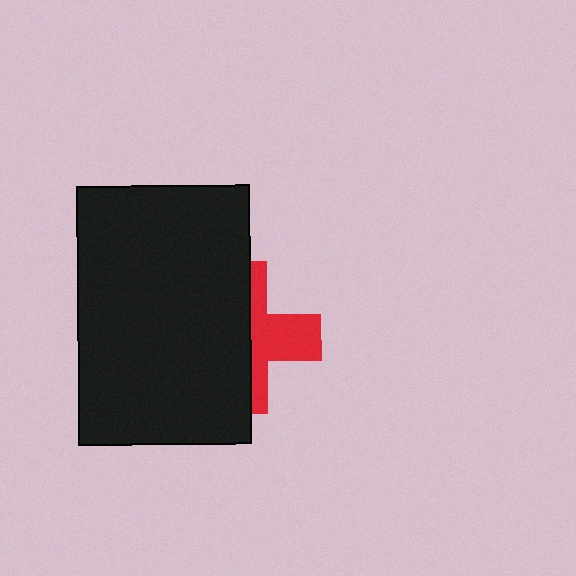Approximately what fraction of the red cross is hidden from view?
Roughly 59% of the red cross is hidden behind the black rectangle.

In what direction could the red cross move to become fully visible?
The red cross could move right. That would shift it out from behind the black rectangle entirely.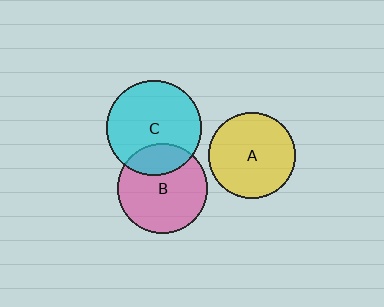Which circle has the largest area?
Circle C (cyan).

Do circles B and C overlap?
Yes.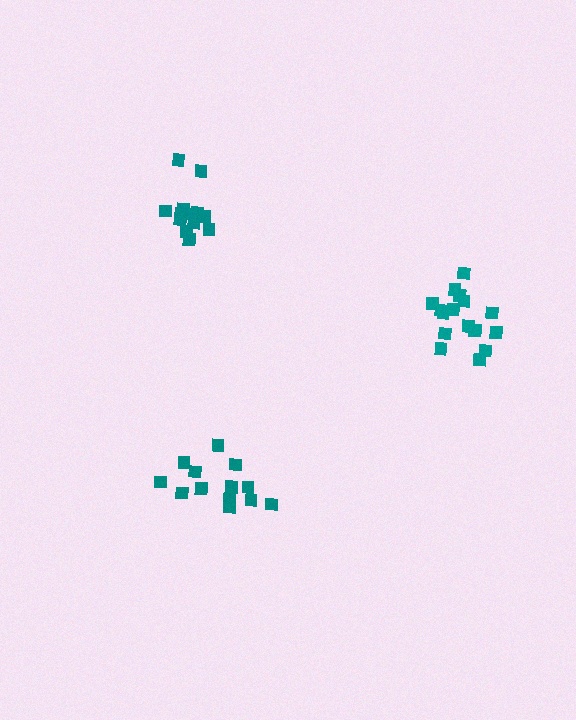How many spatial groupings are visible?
There are 3 spatial groupings.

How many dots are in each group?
Group 1: 14 dots, Group 2: 13 dots, Group 3: 16 dots (43 total).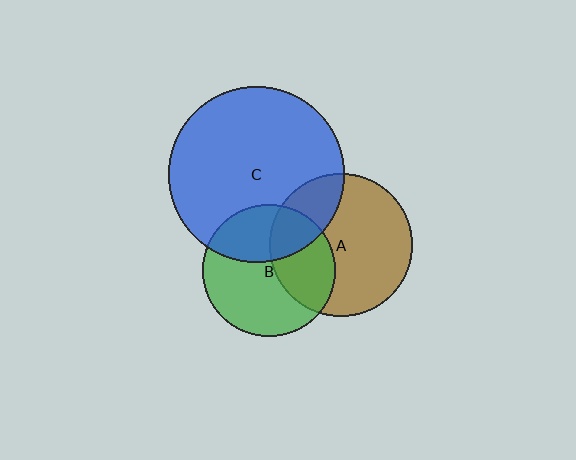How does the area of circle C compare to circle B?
Approximately 1.8 times.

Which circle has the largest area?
Circle C (blue).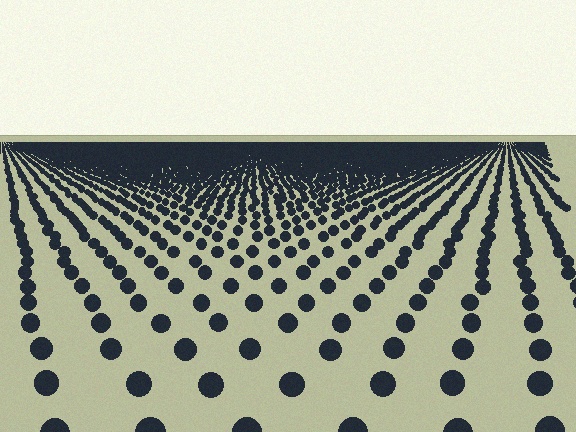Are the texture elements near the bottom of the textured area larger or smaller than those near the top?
Larger. Near the bottom, elements are closer to the viewer and appear at a bigger on-screen size.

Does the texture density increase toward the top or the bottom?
Density increases toward the top.